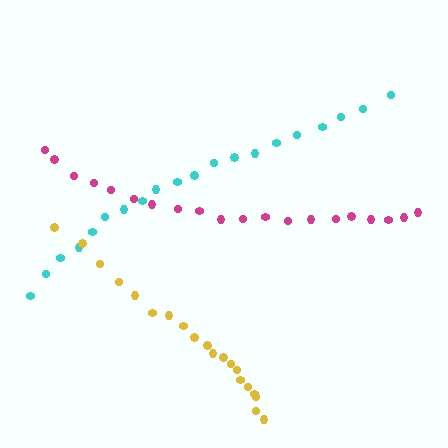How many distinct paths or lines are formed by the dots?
There are 3 distinct paths.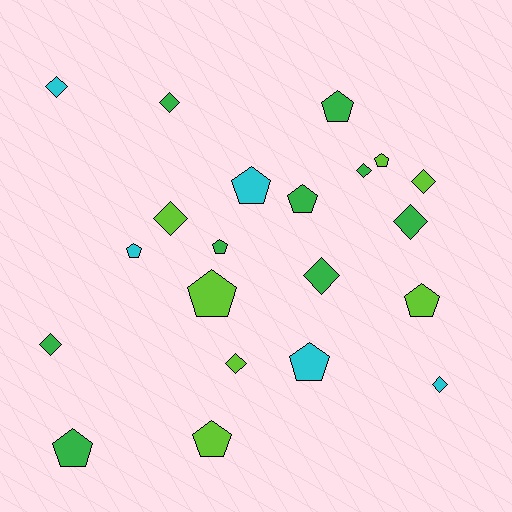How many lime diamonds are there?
There are 3 lime diamonds.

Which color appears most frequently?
Green, with 9 objects.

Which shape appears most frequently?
Pentagon, with 11 objects.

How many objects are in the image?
There are 21 objects.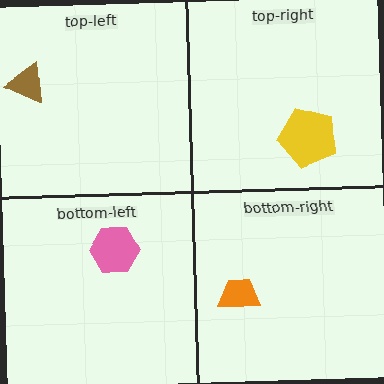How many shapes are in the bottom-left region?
1.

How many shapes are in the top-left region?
1.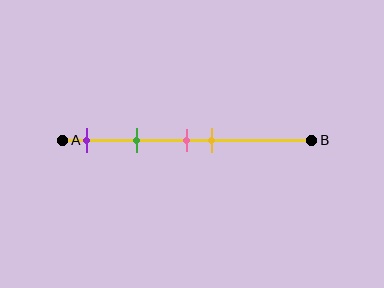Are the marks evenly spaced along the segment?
No, the marks are not evenly spaced.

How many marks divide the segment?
There are 4 marks dividing the segment.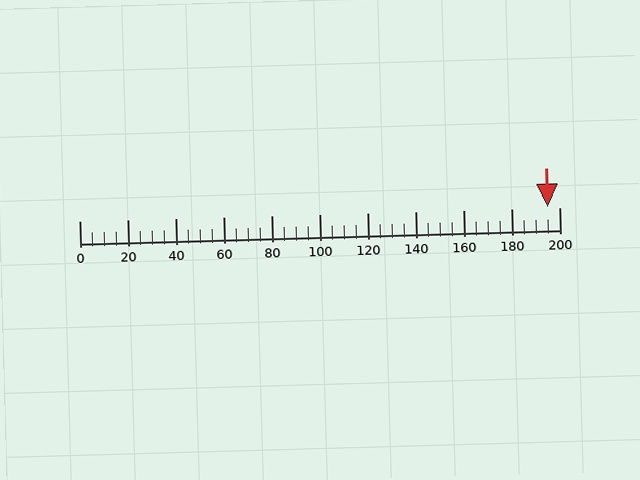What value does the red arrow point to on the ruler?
The red arrow points to approximately 195.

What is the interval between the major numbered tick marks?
The major tick marks are spaced 20 units apart.